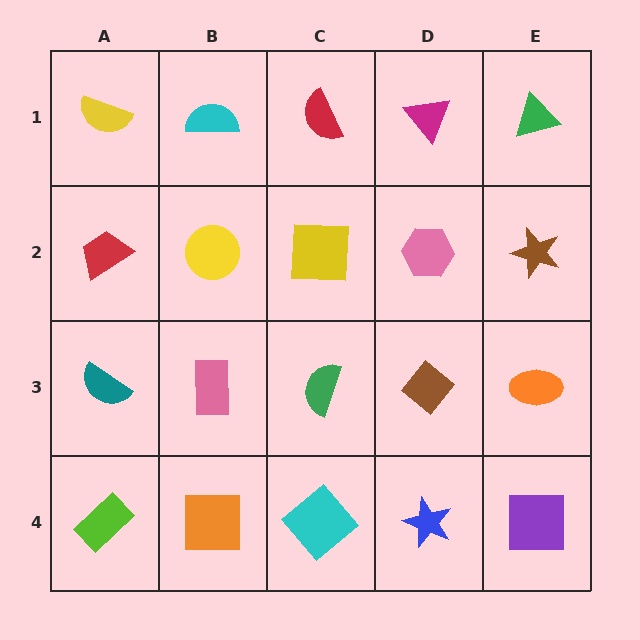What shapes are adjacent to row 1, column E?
A brown star (row 2, column E), a magenta triangle (row 1, column D).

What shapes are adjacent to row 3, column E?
A brown star (row 2, column E), a purple square (row 4, column E), a brown diamond (row 3, column D).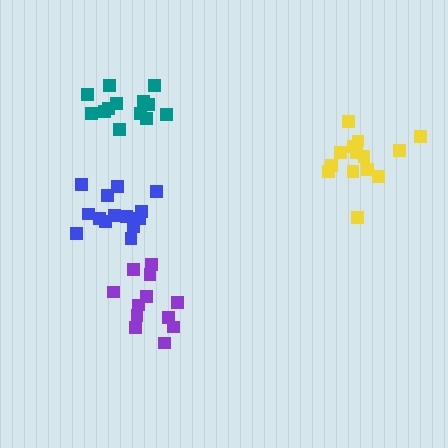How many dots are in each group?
Group 1: 13 dots, Group 2: 14 dots, Group 3: 12 dots, Group 4: 14 dots (53 total).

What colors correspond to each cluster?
The clusters are colored: teal, blue, purple, yellow.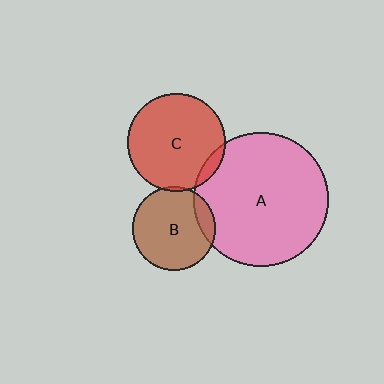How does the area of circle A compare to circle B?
Approximately 2.6 times.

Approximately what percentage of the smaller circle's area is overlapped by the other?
Approximately 5%.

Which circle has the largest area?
Circle A (pink).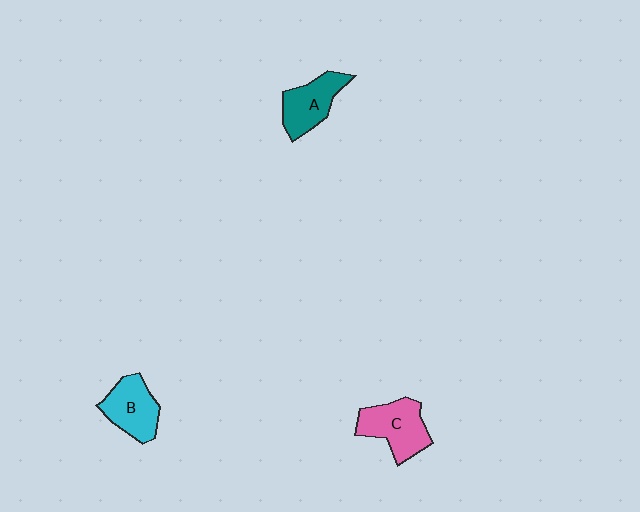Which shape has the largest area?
Shape C (pink).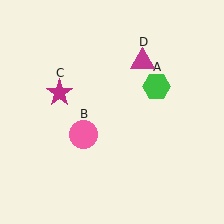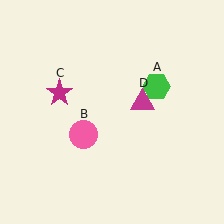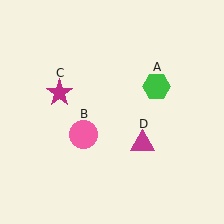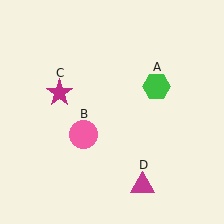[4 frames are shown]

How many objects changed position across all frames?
1 object changed position: magenta triangle (object D).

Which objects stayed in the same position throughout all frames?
Green hexagon (object A) and pink circle (object B) and magenta star (object C) remained stationary.